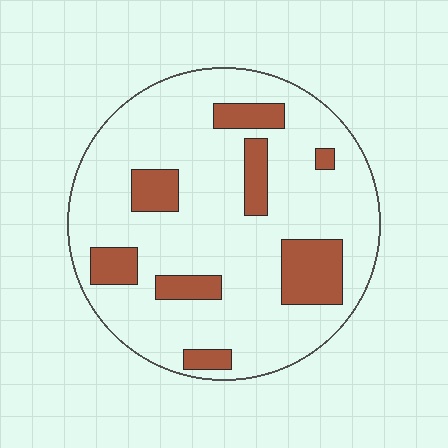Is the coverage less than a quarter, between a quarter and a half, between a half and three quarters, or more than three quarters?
Less than a quarter.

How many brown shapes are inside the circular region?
8.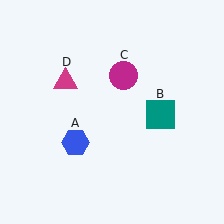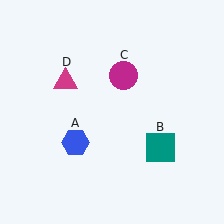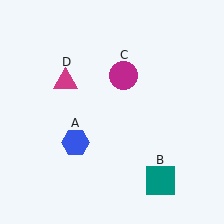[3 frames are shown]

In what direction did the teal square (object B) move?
The teal square (object B) moved down.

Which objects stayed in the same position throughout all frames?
Blue hexagon (object A) and magenta circle (object C) and magenta triangle (object D) remained stationary.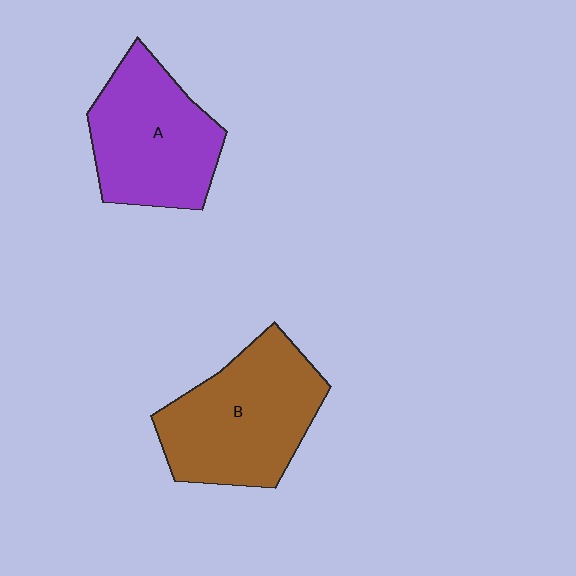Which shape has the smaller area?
Shape A (purple).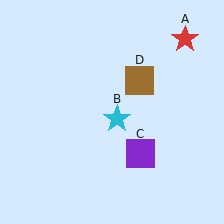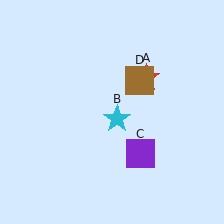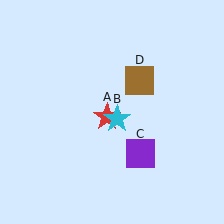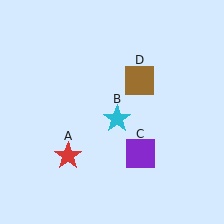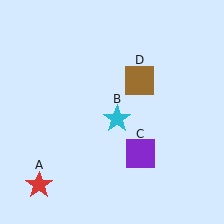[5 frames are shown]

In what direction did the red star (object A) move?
The red star (object A) moved down and to the left.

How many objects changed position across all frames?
1 object changed position: red star (object A).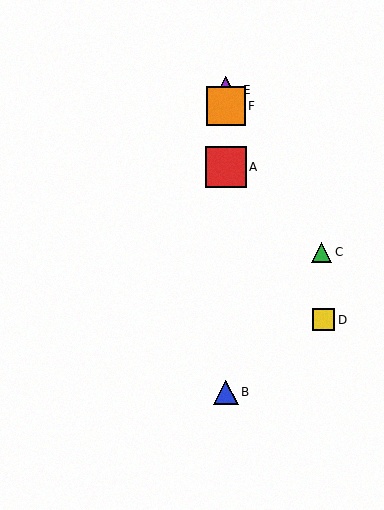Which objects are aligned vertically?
Objects A, B, E, F are aligned vertically.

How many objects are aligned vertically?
4 objects (A, B, E, F) are aligned vertically.